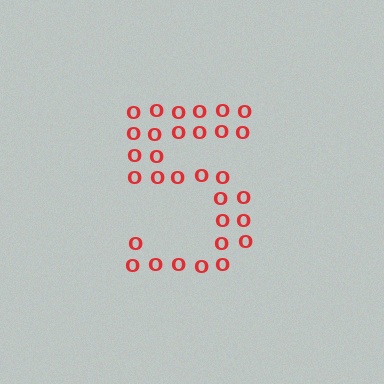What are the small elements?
The small elements are letter O's.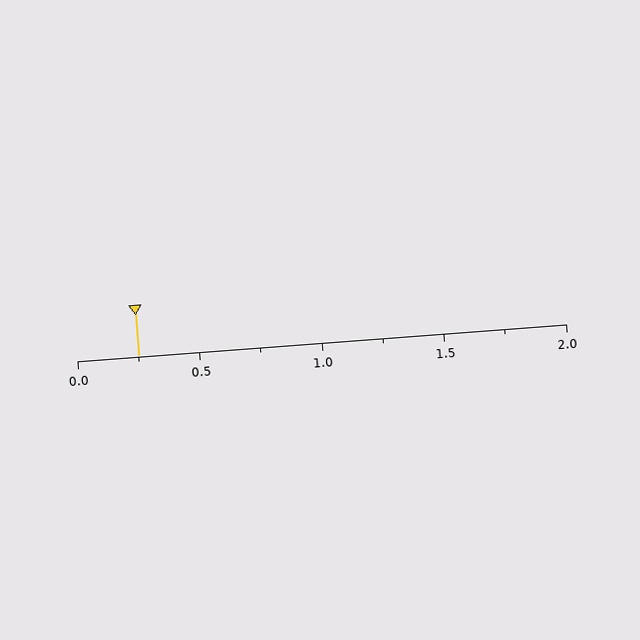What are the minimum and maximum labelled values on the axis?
The axis runs from 0.0 to 2.0.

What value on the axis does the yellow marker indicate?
The marker indicates approximately 0.25.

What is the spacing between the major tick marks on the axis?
The major ticks are spaced 0.5 apart.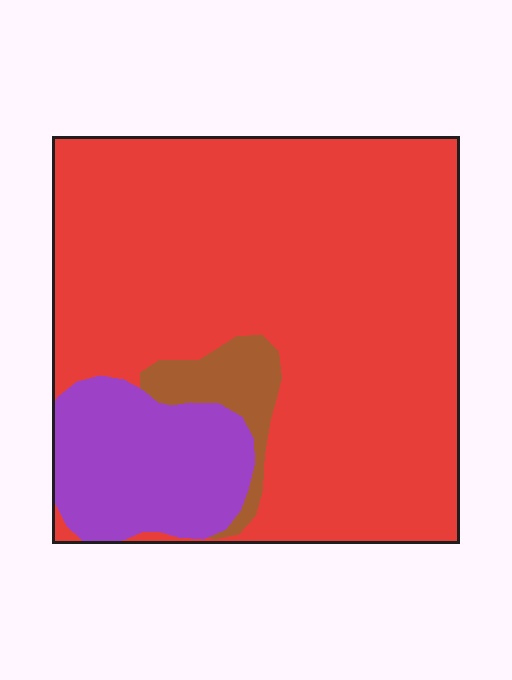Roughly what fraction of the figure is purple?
Purple takes up about one sixth (1/6) of the figure.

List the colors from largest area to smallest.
From largest to smallest: red, purple, brown.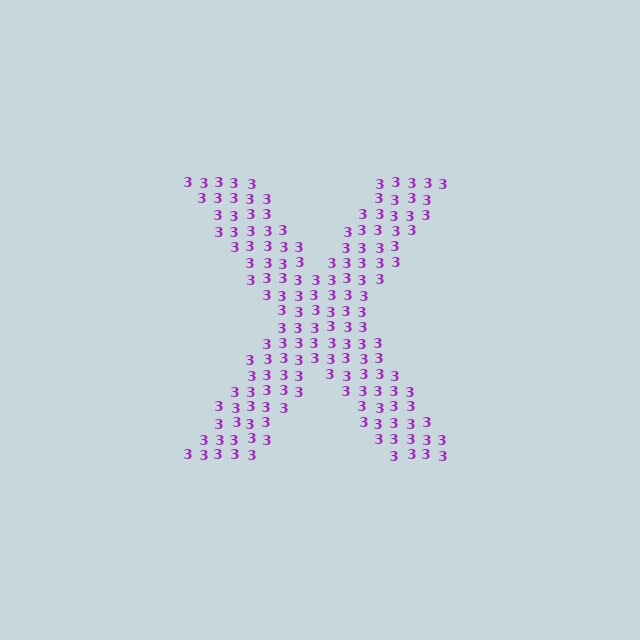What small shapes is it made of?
It is made of small digit 3's.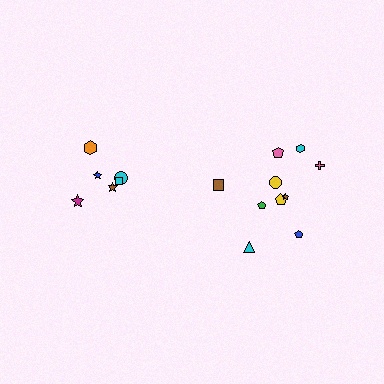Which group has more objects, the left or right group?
The right group.